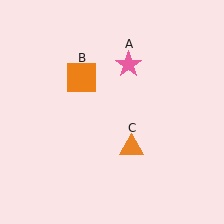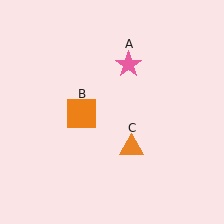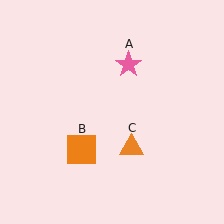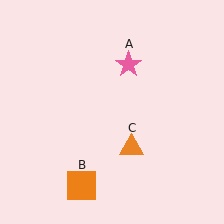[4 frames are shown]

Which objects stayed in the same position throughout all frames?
Pink star (object A) and orange triangle (object C) remained stationary.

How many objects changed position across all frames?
1 object changed position: orange square (object B).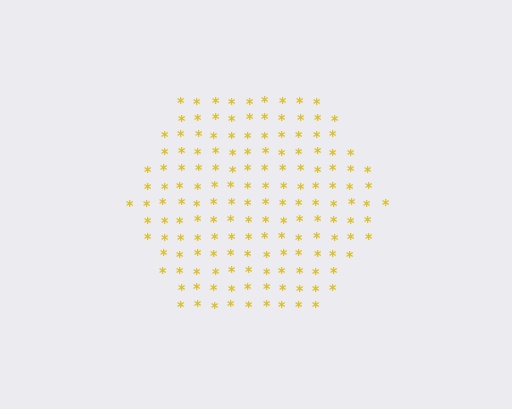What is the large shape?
The large shape is a hexagon.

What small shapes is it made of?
It is made of small asterisks.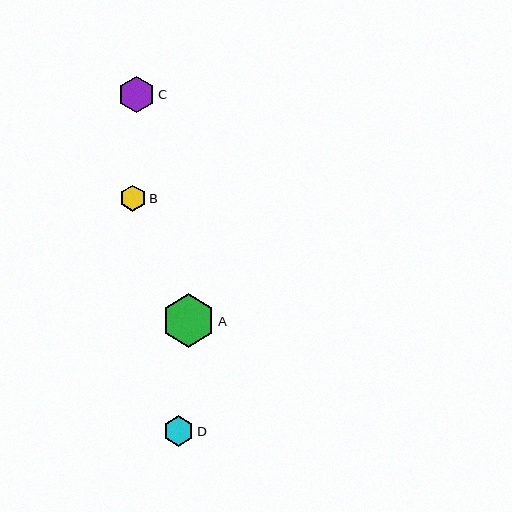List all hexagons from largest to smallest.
From largest to smallest: A, C, D, B.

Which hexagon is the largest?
Hexagon A is the largest with a size of approximately 54 pixels.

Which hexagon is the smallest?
Hexagon B is the smallest with a size of approximately 26 pixels.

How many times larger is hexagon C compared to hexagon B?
Hexagon C is approximately 1.4 times the size of hexagon B.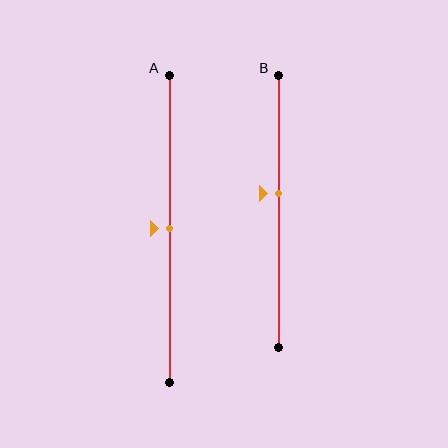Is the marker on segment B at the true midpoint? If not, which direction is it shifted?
No, the marker on segment B is shifted upward by about 7% of the segment length.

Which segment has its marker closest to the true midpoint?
Segment A has its marker closest to the true midpoint.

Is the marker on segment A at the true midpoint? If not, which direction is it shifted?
Yes, the marker on segment A is at the true midpoint.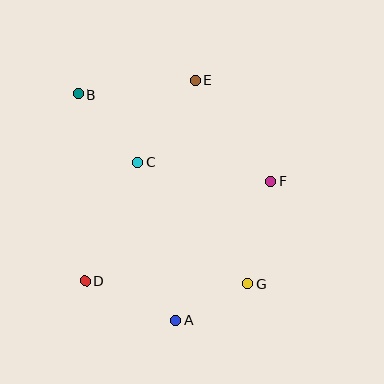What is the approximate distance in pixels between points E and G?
The distance between E and G is approximately 210 pixels.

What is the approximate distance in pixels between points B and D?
The distance between B and D is approximately 187 pixels.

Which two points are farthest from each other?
Points B and G are farthest from each other.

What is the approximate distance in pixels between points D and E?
The distance between D and E is approximately 228 pixels.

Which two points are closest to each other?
Points A and G are closest to each other.